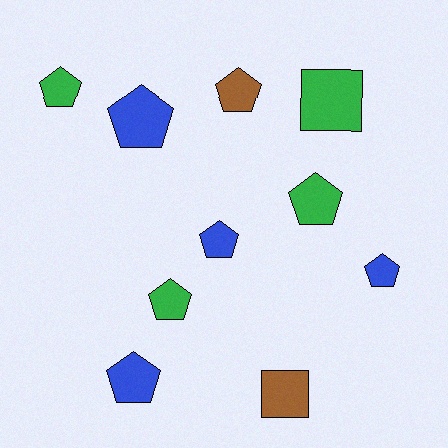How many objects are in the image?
There are 10 objects.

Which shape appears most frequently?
Pentagon, with 8 objects.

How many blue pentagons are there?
There are 4 blue pentagons.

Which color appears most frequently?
Blue, with 4 objects.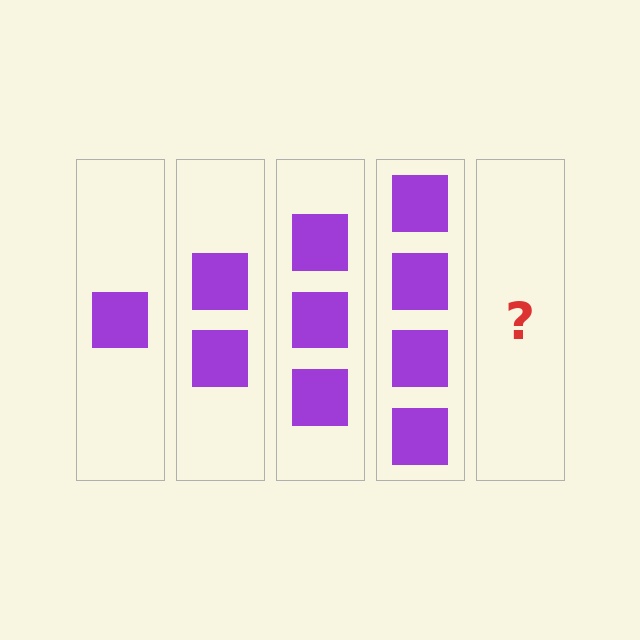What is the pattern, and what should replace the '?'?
The pattern is that each step adds one more square. The '?' should be 5 squares.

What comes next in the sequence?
The next element should be 5 squares.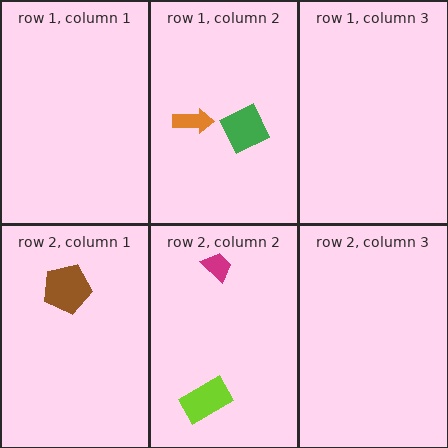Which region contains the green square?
The row 1, column 2 region.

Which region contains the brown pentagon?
The row 2, column 1 region.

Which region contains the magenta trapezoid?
The row 2, column 2 region.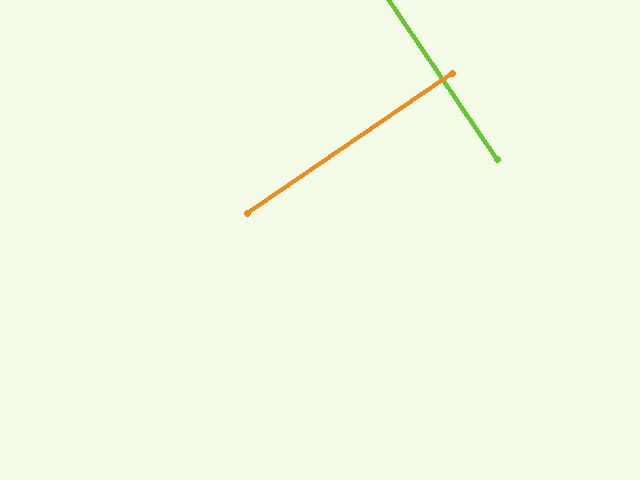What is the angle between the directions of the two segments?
Approximately 90 degrees.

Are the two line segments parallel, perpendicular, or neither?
Perpendicular — they meet at approximately 90°.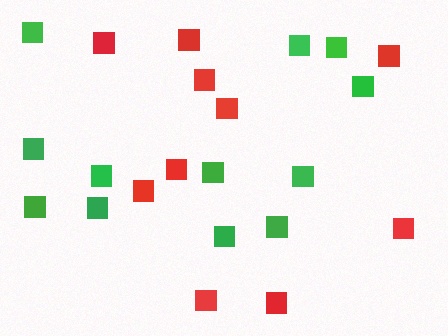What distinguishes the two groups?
There are 2 groups: one group of green squares (12) and one group of red squares (10).